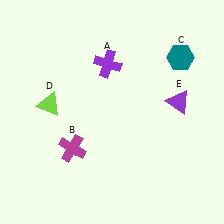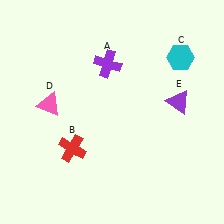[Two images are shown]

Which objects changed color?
B changed from magenta to red. C changed from teal to cyan. D changed from lime to pink.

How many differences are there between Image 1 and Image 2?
There are 3 differences between the two images.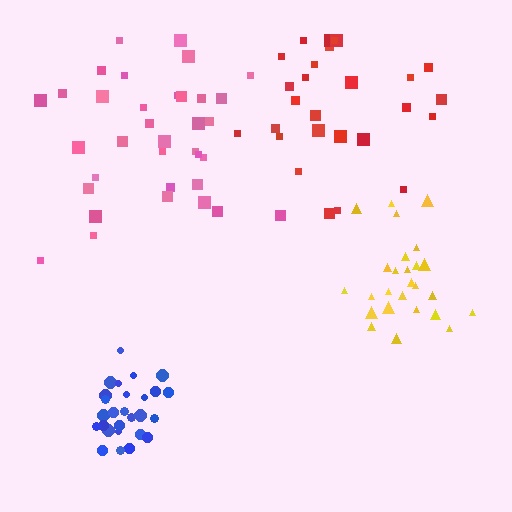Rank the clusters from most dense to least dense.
blue, yellow, red, pink.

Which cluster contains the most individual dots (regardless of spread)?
Pink (35).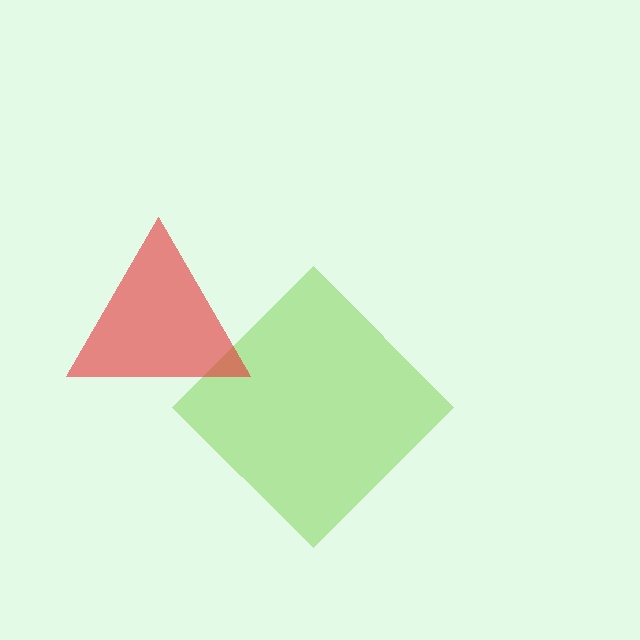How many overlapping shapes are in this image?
There are 2 overlapping shapes in the image.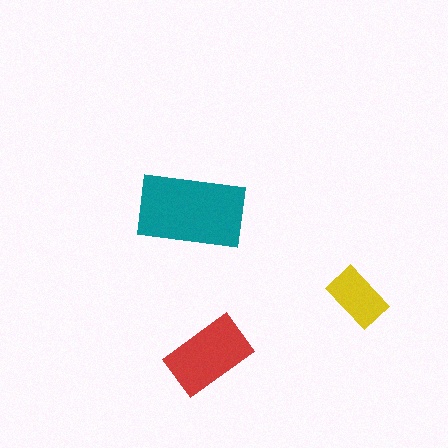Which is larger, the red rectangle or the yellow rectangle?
The red one.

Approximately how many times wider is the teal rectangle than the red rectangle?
About 1.5 times wider.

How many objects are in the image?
There are 3 objects in the image.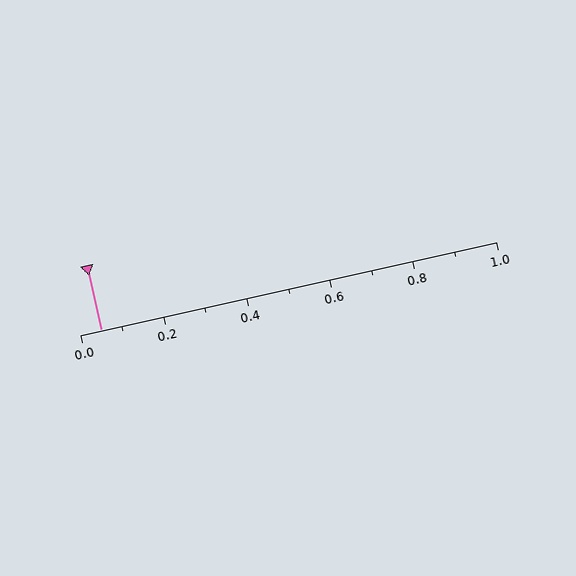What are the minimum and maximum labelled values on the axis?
The axis runs from 0.0 to 1.0.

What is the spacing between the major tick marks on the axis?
The major ticks are spaced 0.2 apart.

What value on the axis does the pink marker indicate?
The marker indicates approximately 0.05.